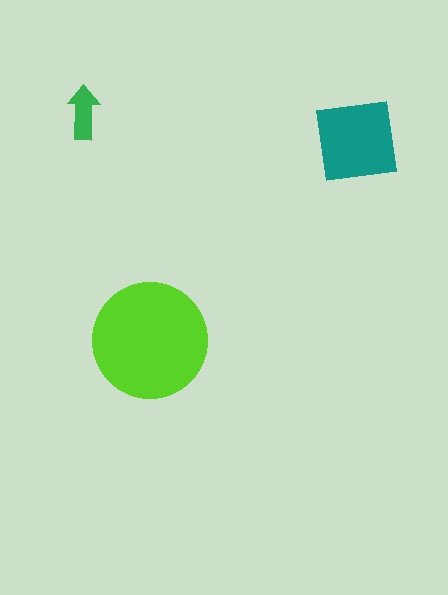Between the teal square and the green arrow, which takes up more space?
The teal square.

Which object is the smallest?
The green arrow.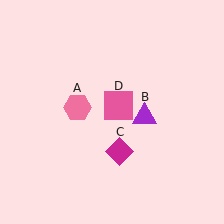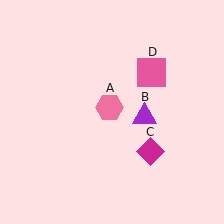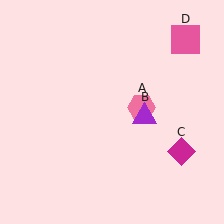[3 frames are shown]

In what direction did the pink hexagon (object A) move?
The pink hexagon (object A) moved right.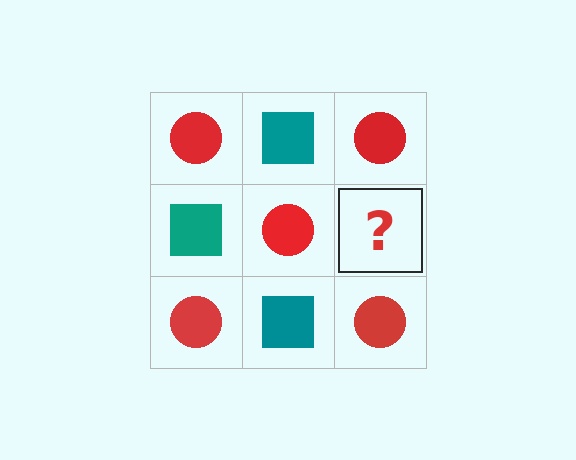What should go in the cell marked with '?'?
The missing cell should contain a teal square.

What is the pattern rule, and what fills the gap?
The rule is that it alternates red circle and teal square in a checkerboard pattern. The gap should be filled with a teal square.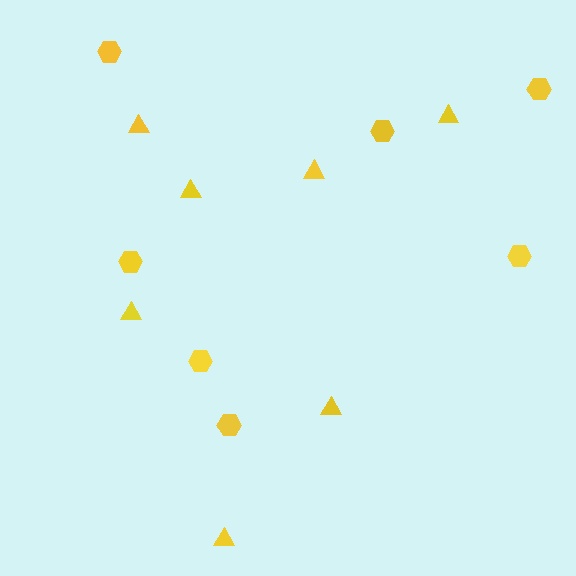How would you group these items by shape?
There are 2 groups: one group of hexagons (7) and one group of triangles (7).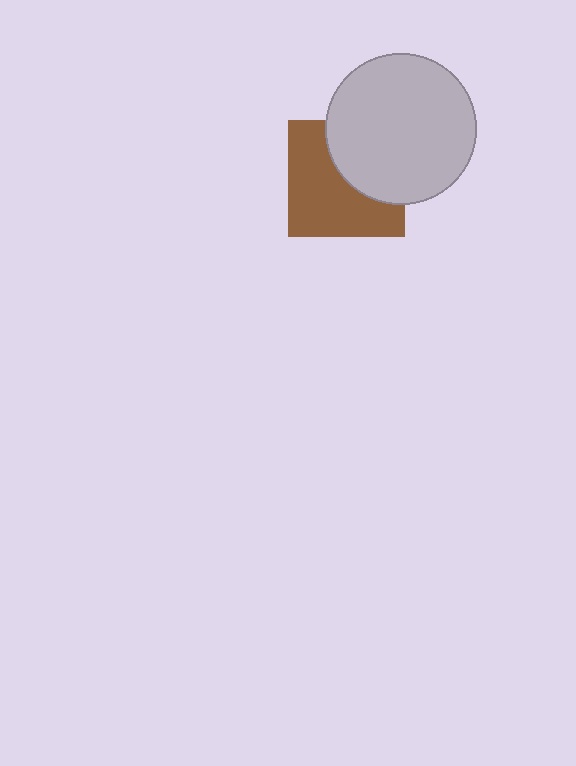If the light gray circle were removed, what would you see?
You would see the complete brown square.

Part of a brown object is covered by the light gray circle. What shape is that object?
It is a square.